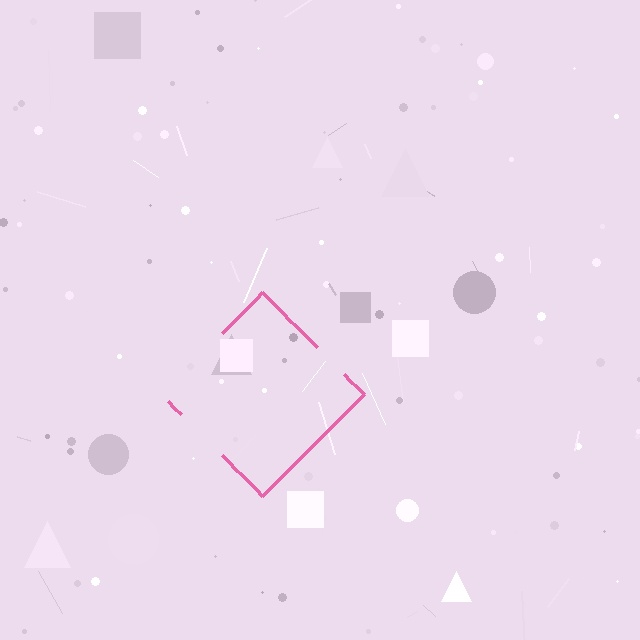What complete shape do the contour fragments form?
The contour fragments form a diamond.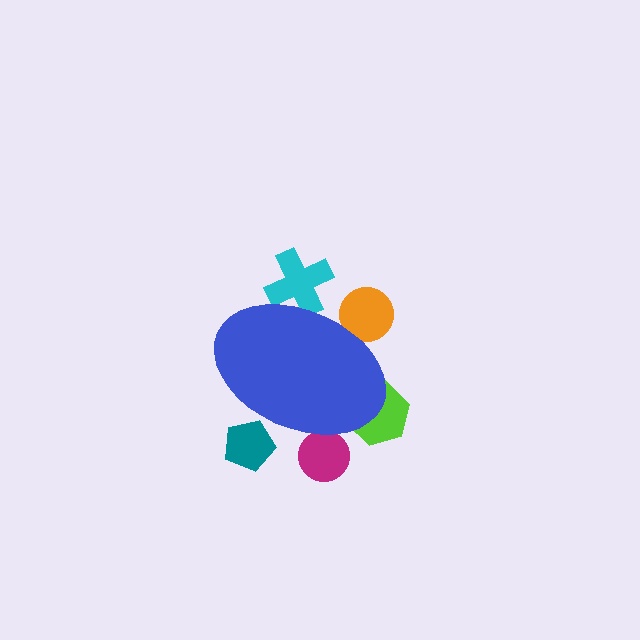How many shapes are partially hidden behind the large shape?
5 shapes are partially hidden.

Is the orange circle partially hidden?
Yes, the orange circle is partially hidden behind the blue ellipse.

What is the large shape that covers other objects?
A blue ellipse.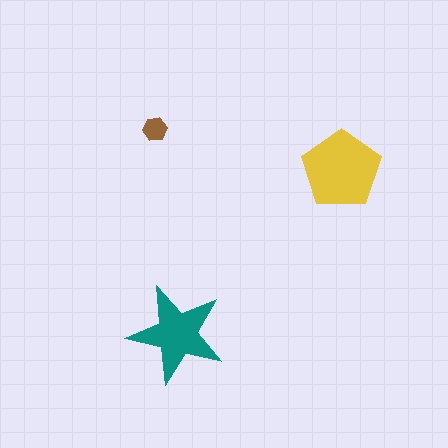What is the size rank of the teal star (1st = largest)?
2nd.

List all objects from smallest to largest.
The brown hexagon, the teal star, the yellow pentagon.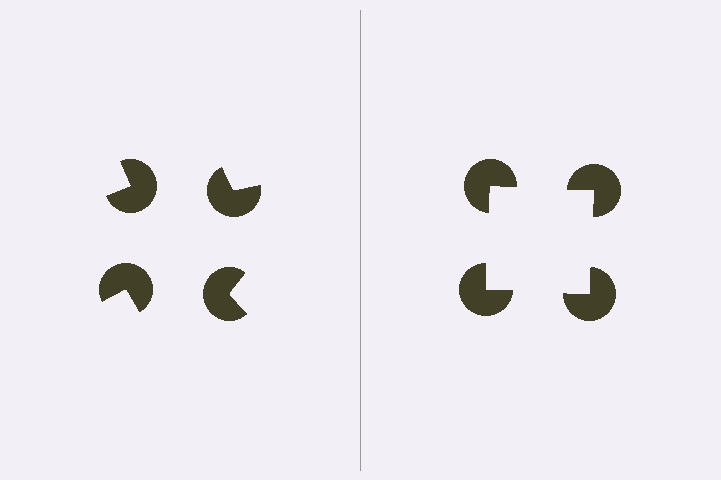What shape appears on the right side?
An illusory square.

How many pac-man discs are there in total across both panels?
8 — 4 on each side.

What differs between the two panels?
The pac-man discs are positioned identically on both sides; only the wedge orientations differ. On the right they align to a square; on the left they are misaligned.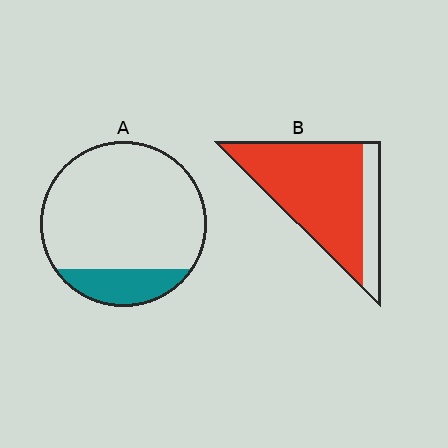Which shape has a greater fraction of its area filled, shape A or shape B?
Shape B.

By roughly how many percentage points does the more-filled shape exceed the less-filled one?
By roughly 60 percentage points (B over A).